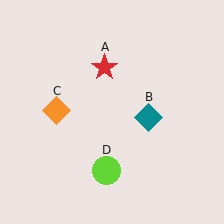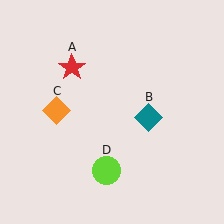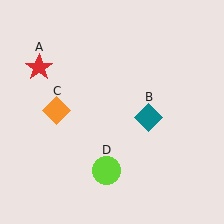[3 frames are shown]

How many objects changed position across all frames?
1 object changed position: red star (object A).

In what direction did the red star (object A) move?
The red star (object A) moved left.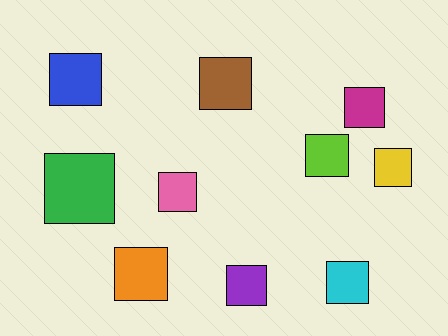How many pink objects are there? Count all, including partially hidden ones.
There is 1 pink object.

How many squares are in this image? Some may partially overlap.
There are 10 squares.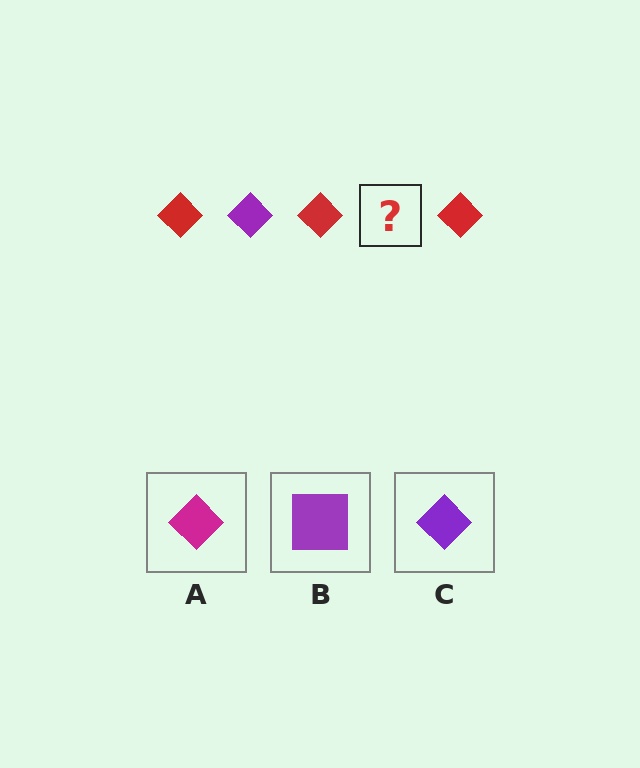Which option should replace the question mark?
Option C.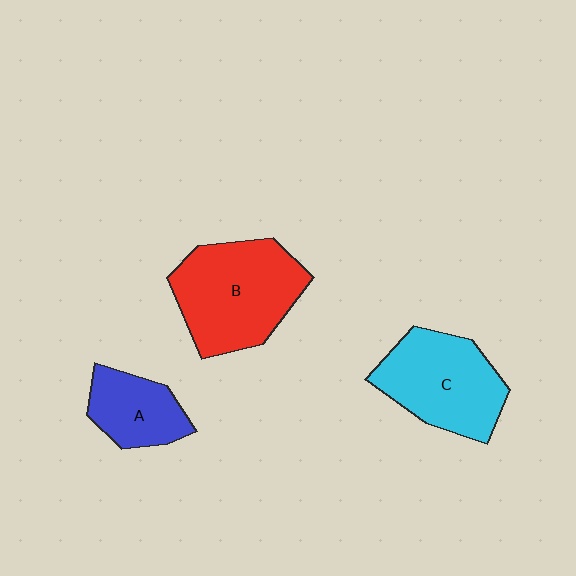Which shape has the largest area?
Shape B (red).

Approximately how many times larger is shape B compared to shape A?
Approximately 1.9 times.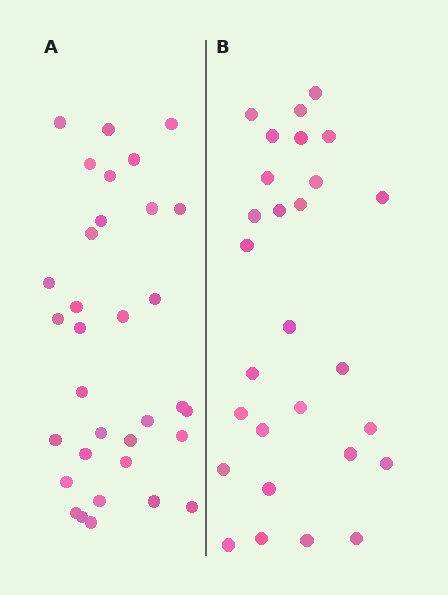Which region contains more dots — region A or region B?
Region A (the left region) has more dots.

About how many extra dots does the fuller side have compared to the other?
Region A has about 5 more dots than region B.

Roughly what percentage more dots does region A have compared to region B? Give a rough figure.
About 20% more.